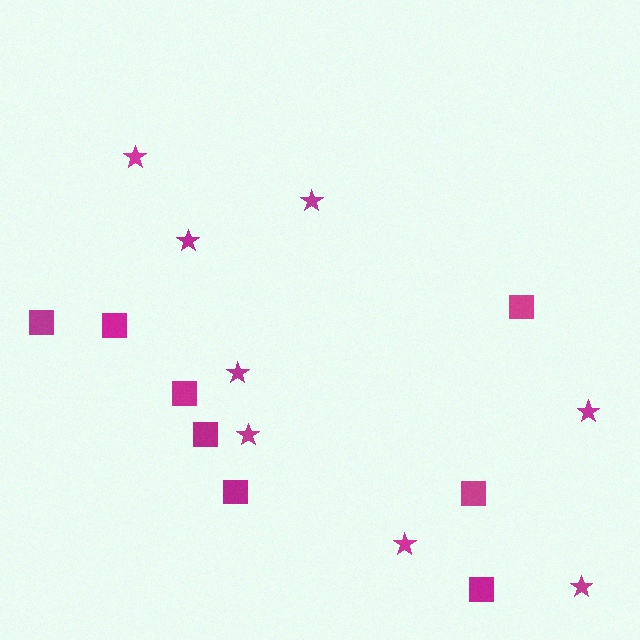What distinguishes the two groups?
There are 2 groups: one group of stars (8) and one group of squares (8).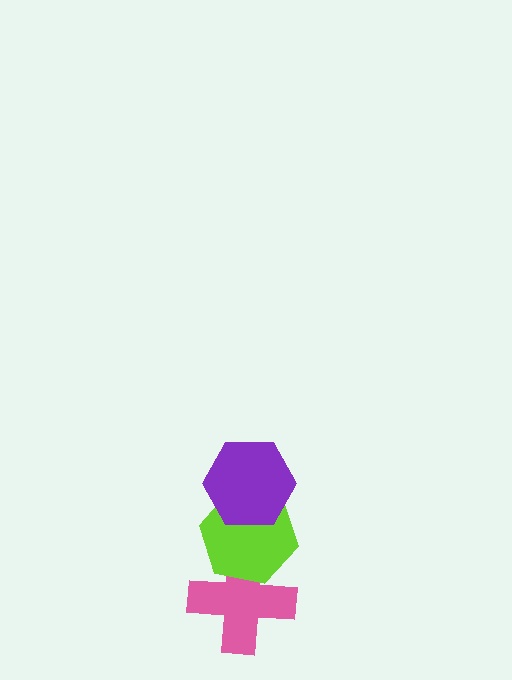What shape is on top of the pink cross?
The lime hexagon is on top of the pink cross.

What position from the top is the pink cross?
The pink cross is 3rd from the top.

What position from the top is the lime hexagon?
The lime hexagon is 2nd from the top.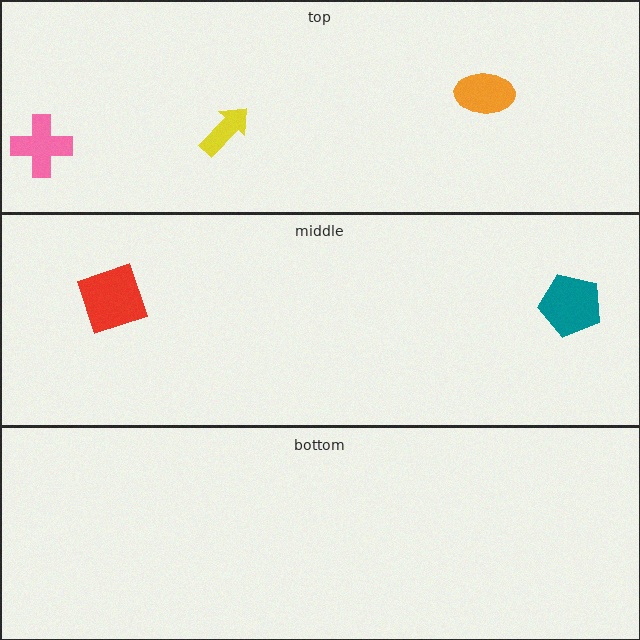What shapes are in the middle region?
The teal pentagon, the red square.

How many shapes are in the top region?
3.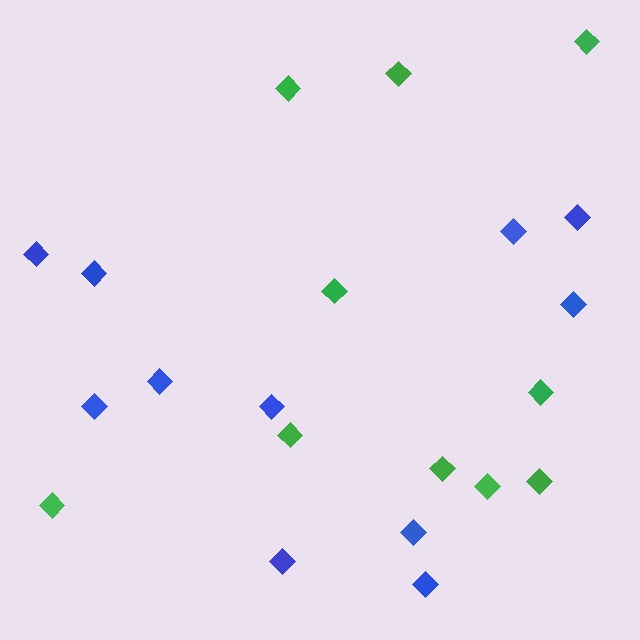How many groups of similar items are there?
There are 2 groups: one group of blue diamonds (11) and one group of green diamonds (10).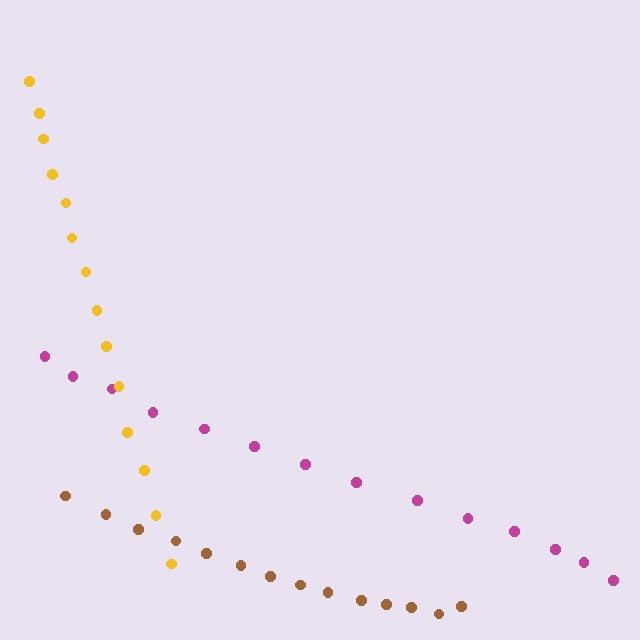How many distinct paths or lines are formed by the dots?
There are 3 distinct paths.